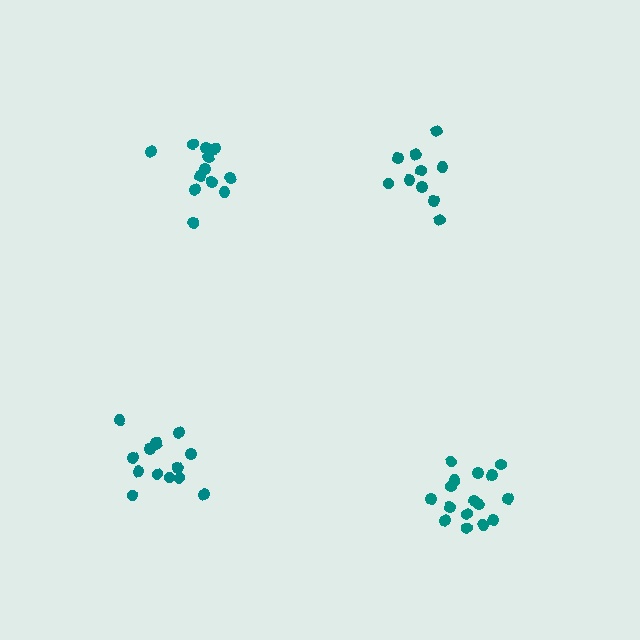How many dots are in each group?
Group 1: 14 dots, Group 2: 12 dots, Group 3: 10 dots, Group 4: 16 dots (52 total).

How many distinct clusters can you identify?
There are 4 distinct clusters.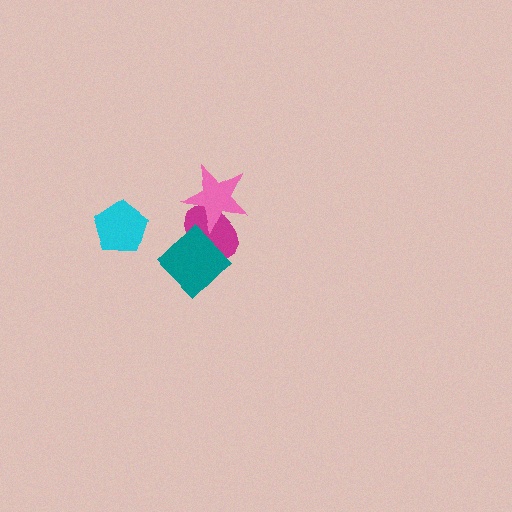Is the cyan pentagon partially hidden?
No, no other shape covers it.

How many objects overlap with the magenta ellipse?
2 objects overlap with the magenta ellipse.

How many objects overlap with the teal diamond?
1 object overlaps with the teal diamond.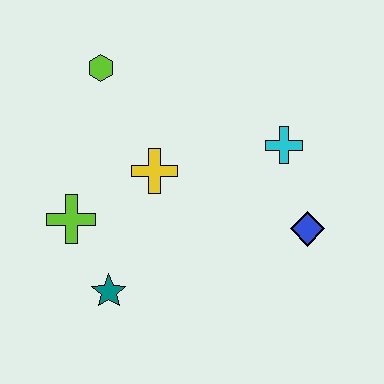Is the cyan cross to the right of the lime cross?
Yes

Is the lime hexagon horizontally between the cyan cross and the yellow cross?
No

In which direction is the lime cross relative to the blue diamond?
The lime cross is to the left of the blue diamond.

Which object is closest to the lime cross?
The teal star is closest to the lime cross.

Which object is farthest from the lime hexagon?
The blue diamond is farthest from the lime hexagon.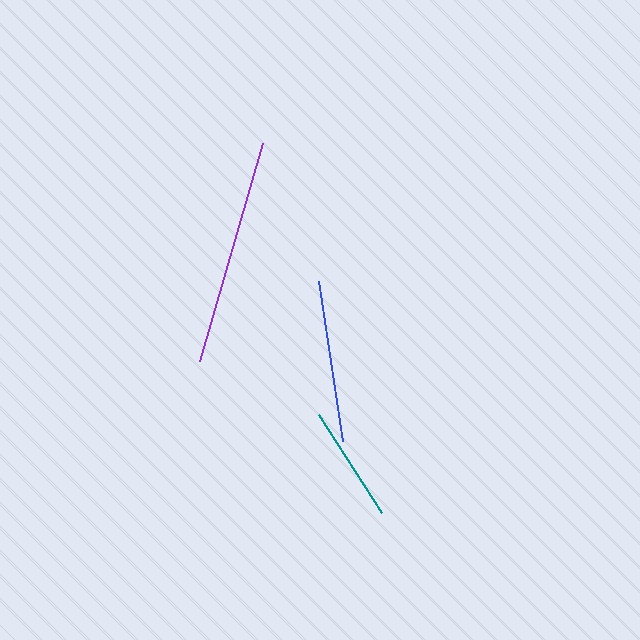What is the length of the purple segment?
The purple segment is approximately 227 pixels long.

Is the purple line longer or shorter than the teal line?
The purple line is longer than the teal line.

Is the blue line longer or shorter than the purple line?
The purple line is longer than the blue line.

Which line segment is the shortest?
The teal line is the shortest at approximately 117 pixels.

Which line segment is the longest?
The purple line is the longest at approximately 227 pixels.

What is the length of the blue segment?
The blue segment is approximately 161 pixels long.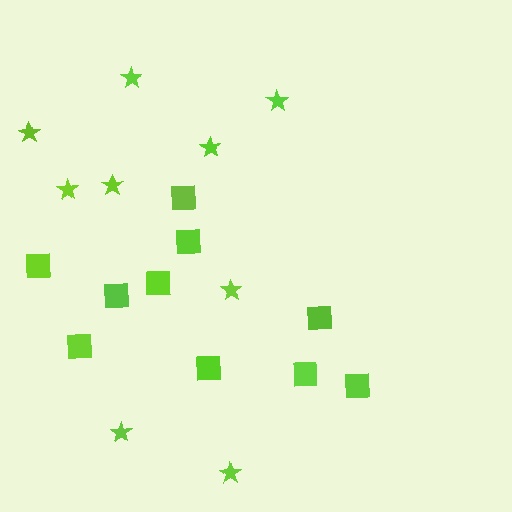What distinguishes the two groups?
There are 2 groups: one group of squares (10) and one group of stars (9).